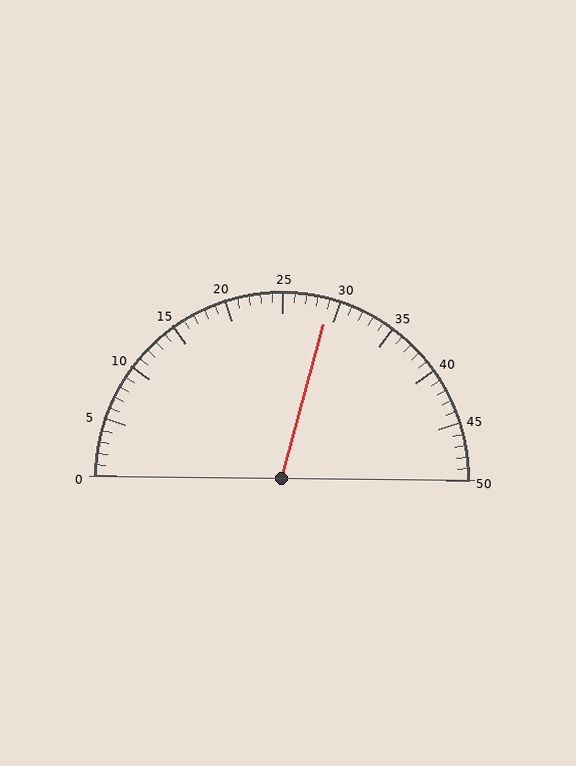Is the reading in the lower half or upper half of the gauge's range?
The reading is in the upper half of the range (0 to 50).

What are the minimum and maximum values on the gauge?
The gauge ranges from 0 to 50.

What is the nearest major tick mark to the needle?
The nearest major tick mark is 30.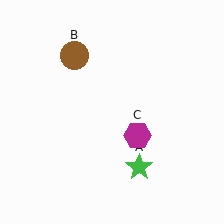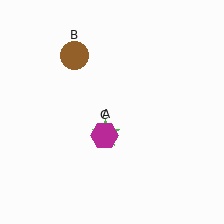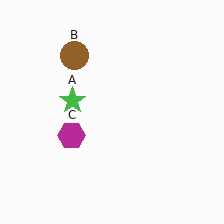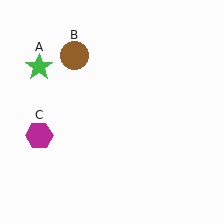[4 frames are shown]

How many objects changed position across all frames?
2 objects changed position: green star (object A), magenta hexagon (object C).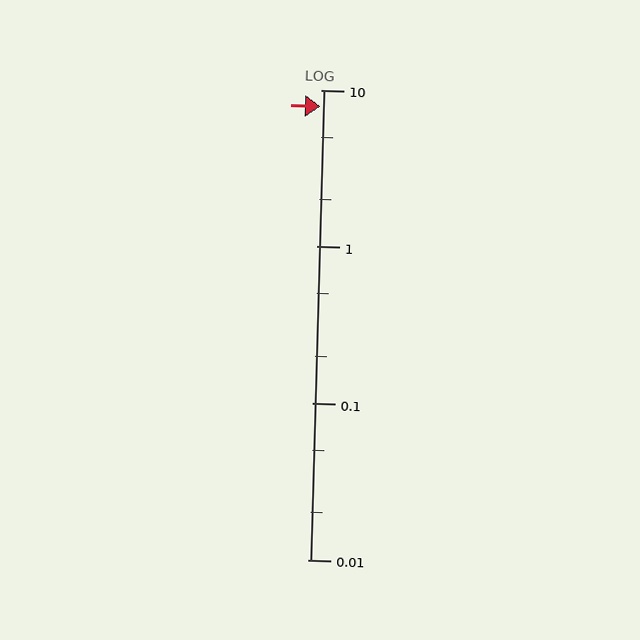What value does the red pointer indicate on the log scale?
The pointer indicates approximately 7.9.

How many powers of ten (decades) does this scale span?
The scale spans 3 decades, from 0.01 to 10.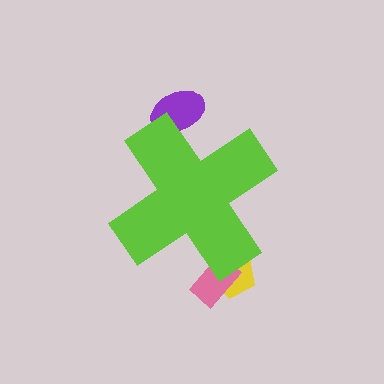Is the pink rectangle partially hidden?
Yes, the pink rectangle is partially hidden behind the lime cross.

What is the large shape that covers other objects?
A lime cross.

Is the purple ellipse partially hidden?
Yes, the purple ellipse is partially hidden behind the lime cross.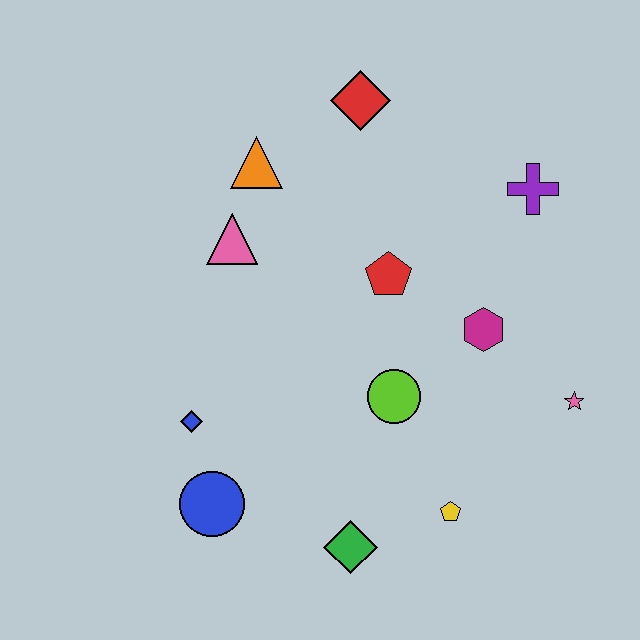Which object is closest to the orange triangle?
The pink triangle is closest to the orange triangle.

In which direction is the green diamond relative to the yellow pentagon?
The green diamond is to the left of the yellow pentagon.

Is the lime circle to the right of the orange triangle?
Yes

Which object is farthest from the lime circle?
The red diamond is farthest from the lime circle.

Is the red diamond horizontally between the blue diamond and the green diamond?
No